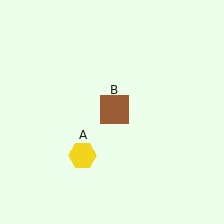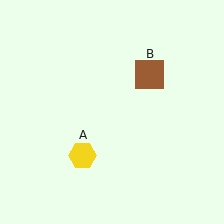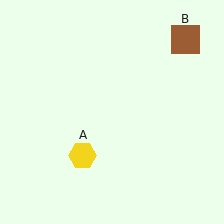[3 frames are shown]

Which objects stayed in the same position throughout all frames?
Yellow hexagon (object A) remained stationary.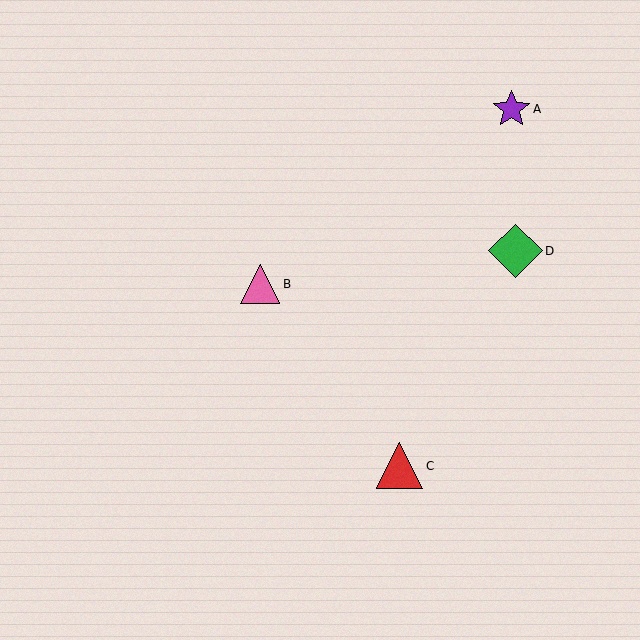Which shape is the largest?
The green diamond (labeled D) is the largest.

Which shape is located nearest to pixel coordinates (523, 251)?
The green diamond (labeled D) at (515, 251) is nearest to that location.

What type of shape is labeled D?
Shape D is a green diamond.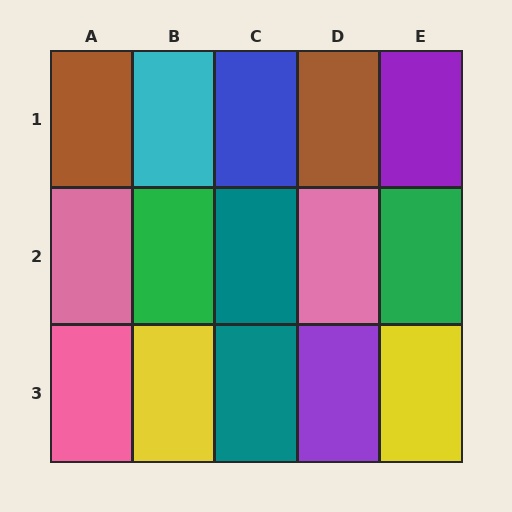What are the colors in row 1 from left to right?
Brown, cyan, blue, brown, purple.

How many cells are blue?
1 cell is blue.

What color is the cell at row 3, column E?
Yellow.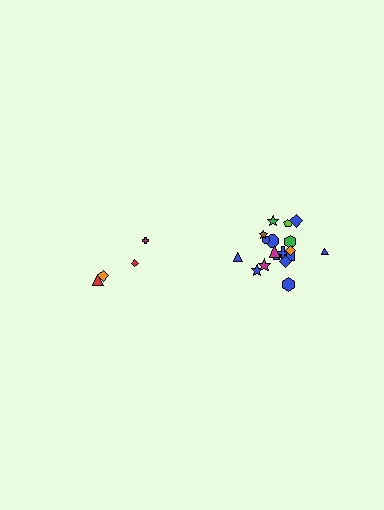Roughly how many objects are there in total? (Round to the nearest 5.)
Roughly 20 objects in total.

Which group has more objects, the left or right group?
The right group.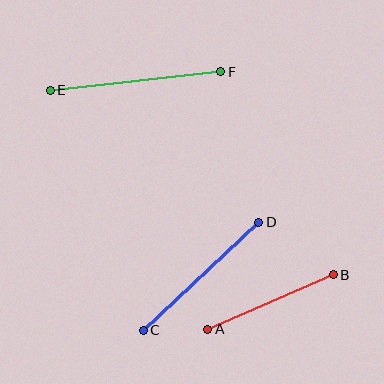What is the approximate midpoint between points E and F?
The midpoint is at approximately (136, 81) pixels.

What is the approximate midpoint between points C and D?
The midpoint is at approximately (201, 276) pixels.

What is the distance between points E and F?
The distance is approximately 172 pixels.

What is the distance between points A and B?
The distance is approximately 137 pixels.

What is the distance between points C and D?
The distance is approximately 158 pixels.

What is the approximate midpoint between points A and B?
The midpoint is at approximately (270, 302) pixels.